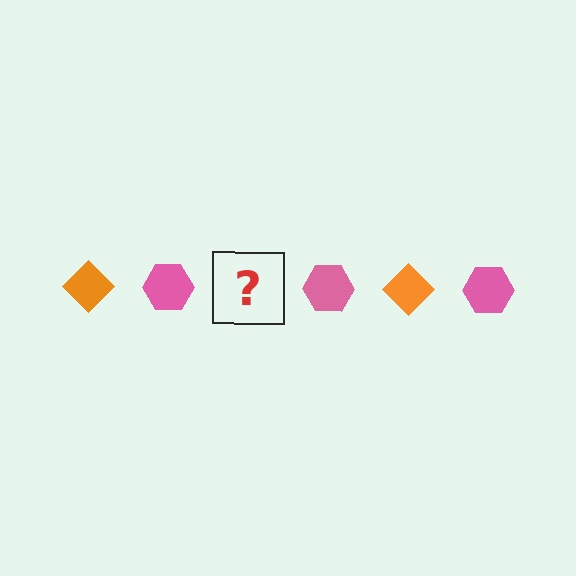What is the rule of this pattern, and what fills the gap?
The rule is that the pattern alternates between orange diamond and pink hexagon. The gap should be filled with an orange diamond.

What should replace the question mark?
The question mark should be replaced with an orange diamond.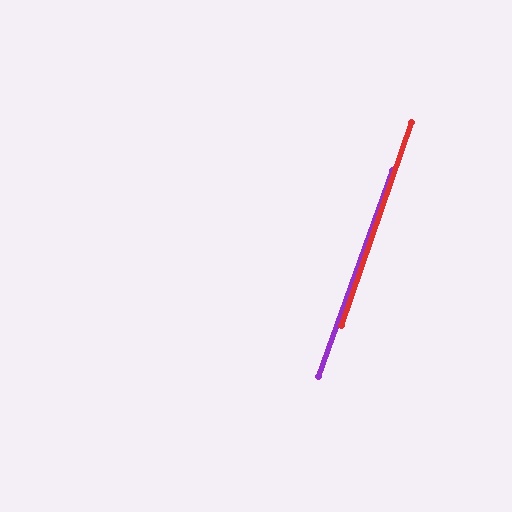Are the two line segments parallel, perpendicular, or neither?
Parallel — their directions differ by only 0.8°.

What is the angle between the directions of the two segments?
Approximately 1 degree.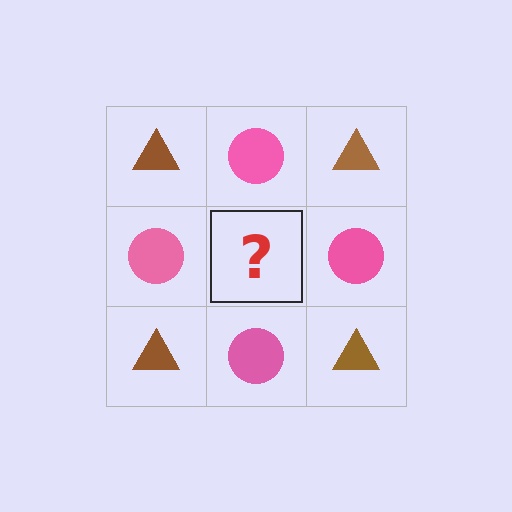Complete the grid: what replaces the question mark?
The question mark should be replaced with a brown triangle.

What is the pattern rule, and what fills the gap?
The rule is that it alternates brown triangle and pink circle in a checkerboard pattern. The gap should be filled with a brown triangle.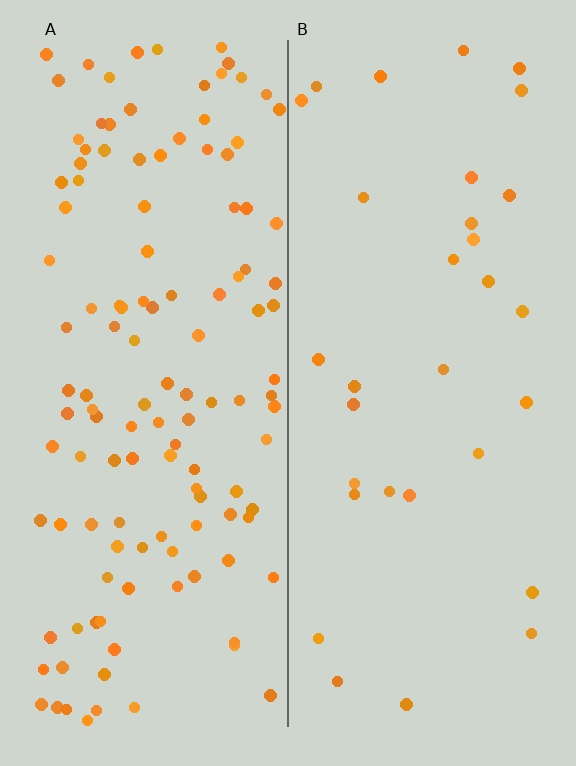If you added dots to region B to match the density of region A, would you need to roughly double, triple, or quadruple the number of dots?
Approximately quadruple.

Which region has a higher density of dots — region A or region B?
A (the left).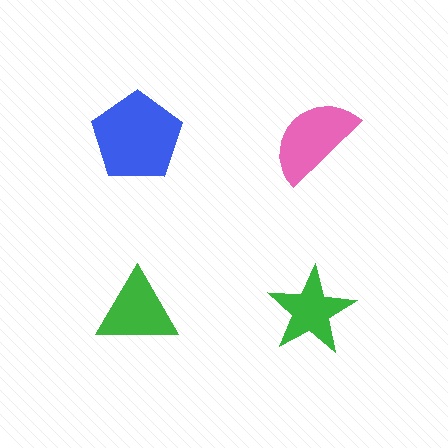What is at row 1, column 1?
A blue pentagon.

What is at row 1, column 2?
A pink semicircle.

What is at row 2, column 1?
A green triangle.